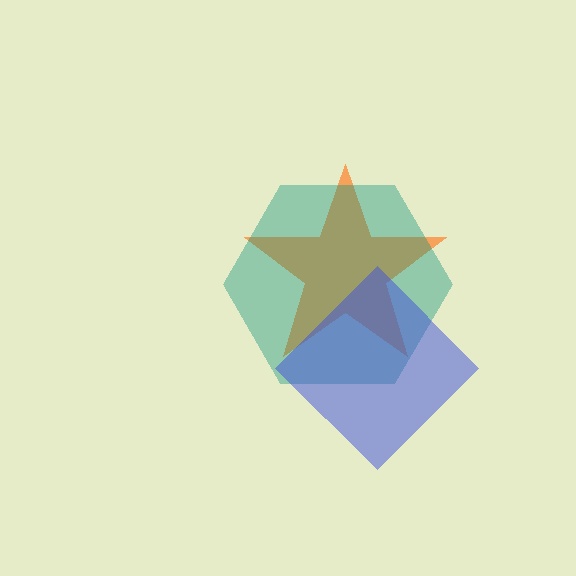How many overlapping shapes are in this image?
There are 3 overlapping shapes in the image.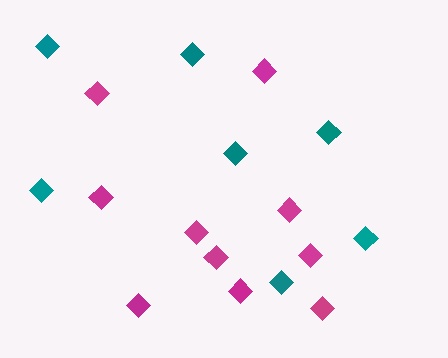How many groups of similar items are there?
There are 2 groups: one group of teal diamonds (7) and one group of magenta diamonds (10).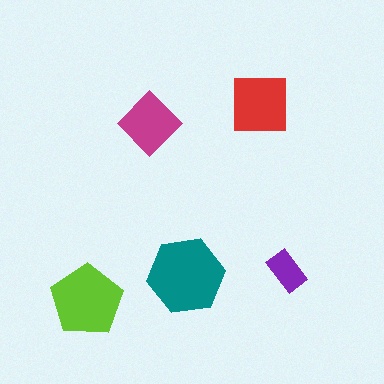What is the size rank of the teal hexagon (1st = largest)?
1st.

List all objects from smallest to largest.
The purple rectangle, the magenta diamond, the red square, the lime pentagon, the teal hexagon.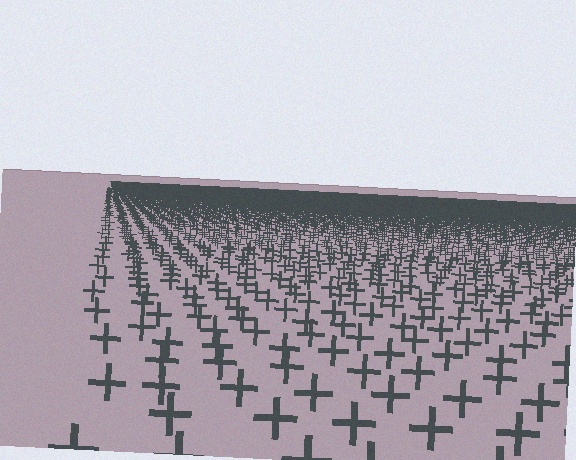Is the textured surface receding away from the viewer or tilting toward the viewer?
The surface is receding away from the viewer. Texture elements get smaller and denser toward the top.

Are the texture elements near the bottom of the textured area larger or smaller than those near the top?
Larger. Near the bottom, elements are closer to the viewer and appear at a bigger on-screen size.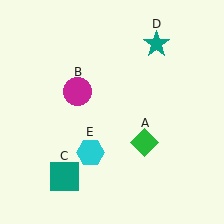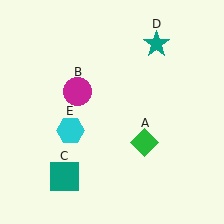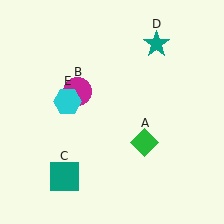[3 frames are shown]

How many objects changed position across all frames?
1 object changed position: cyan hexagon (object E).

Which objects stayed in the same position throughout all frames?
Green diamond (object A) and magenta circle (object B) and teal square (object C) and teal star (object D) remained stationary.